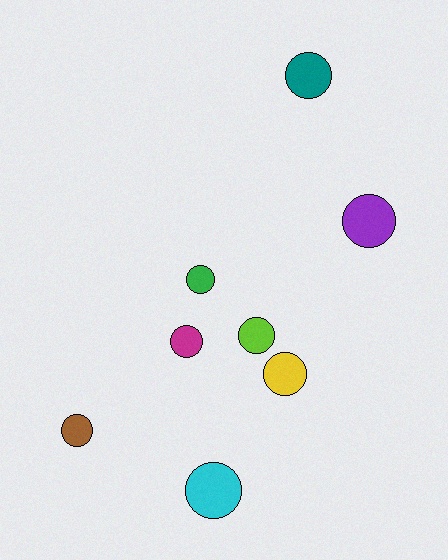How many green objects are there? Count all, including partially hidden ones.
There is 1 green object.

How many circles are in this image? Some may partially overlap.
There are 8 circles.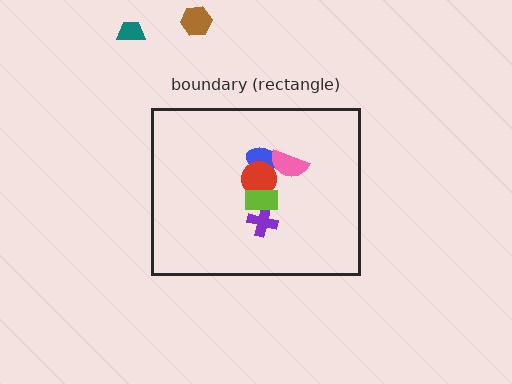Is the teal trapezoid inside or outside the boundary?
Outside.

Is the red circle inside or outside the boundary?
Inside.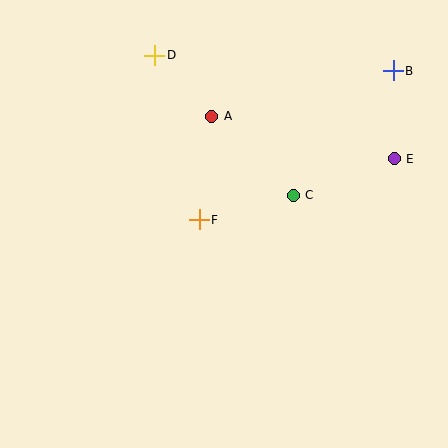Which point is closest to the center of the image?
Point F at (199, 220) is closest to the center.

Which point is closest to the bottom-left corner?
Point F is closest to the bottom-left corner.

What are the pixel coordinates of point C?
Point C is at (293, 195).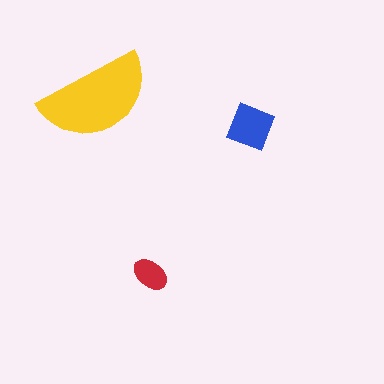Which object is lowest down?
The red ellipse is bottommost.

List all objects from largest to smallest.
The yellow semicircle, the blue square, the red ellipse.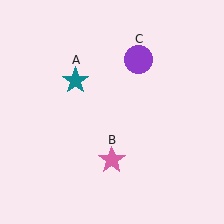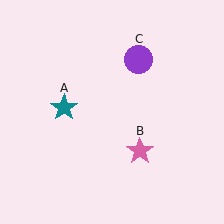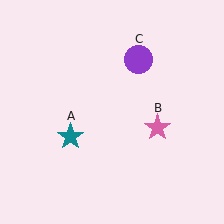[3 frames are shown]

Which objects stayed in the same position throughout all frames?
Purple circle (object C) remained stationary.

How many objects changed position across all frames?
2 objects changed position: teal star (object A), pink star (object B).